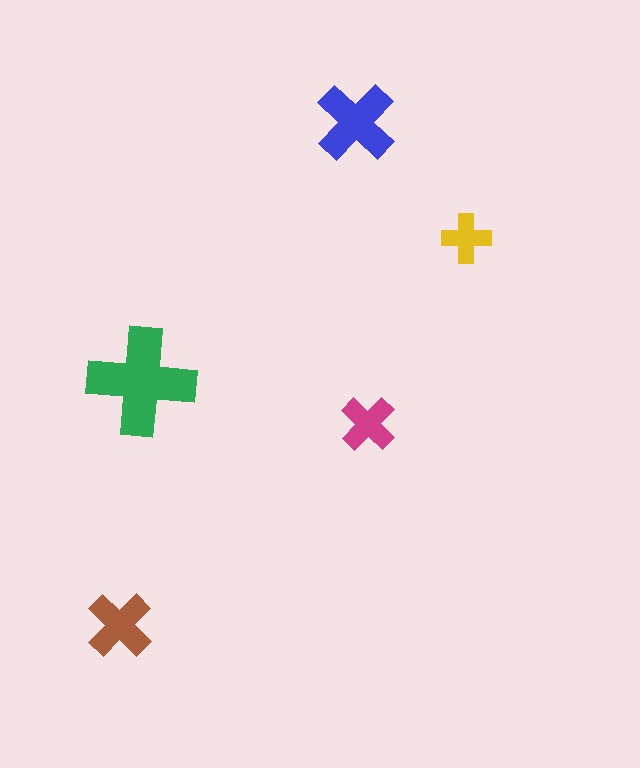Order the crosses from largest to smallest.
the green one, the blue one, the brown one, the magenta one, the yellow one.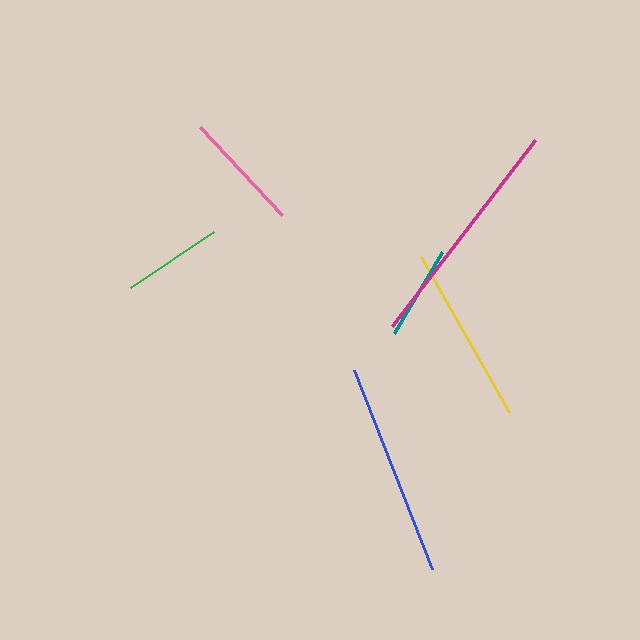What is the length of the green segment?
The green segment is approximately 100 pixels long.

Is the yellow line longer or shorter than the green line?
The yellow line is longer than the green line.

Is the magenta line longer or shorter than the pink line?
The magenta line is longer than the pink line.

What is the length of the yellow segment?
The yellow segment is approximately 179 pixels long.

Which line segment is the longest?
The magenta line is the longest at approximately 235 pixels.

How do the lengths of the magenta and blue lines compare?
The magenta and blue lines are approximately the same length.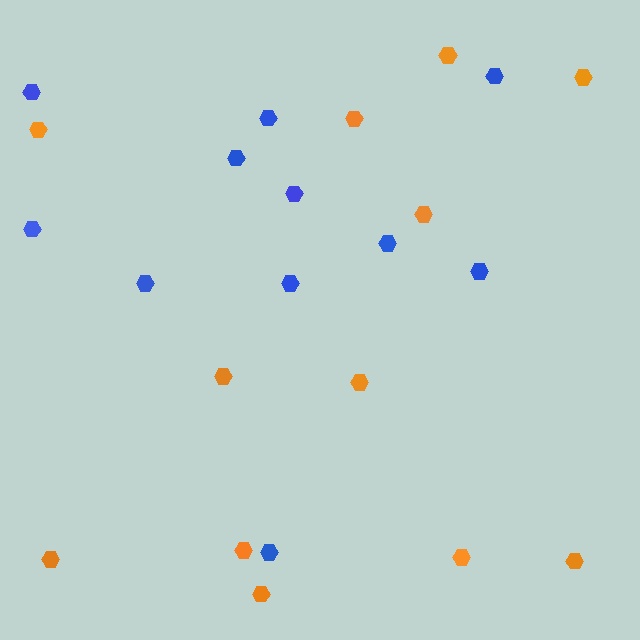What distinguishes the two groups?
There are 2 groups: one group of orange hexagons (12) and one group of blue hexagons (11).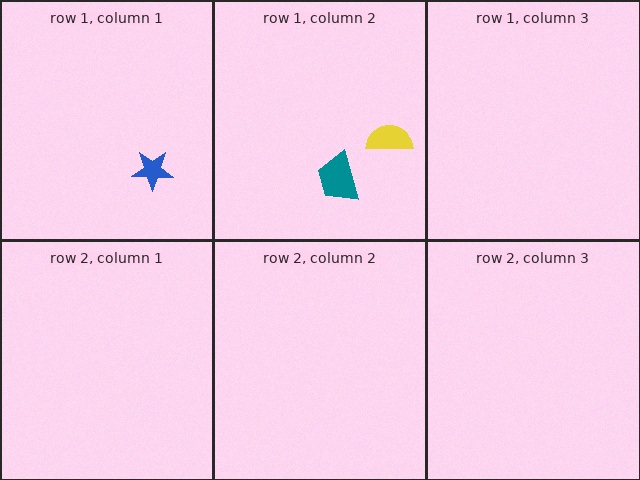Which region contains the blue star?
The row 1, column 1 region.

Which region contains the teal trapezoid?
The row 1, column 2 region.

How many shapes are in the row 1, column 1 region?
1.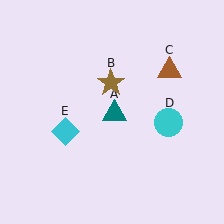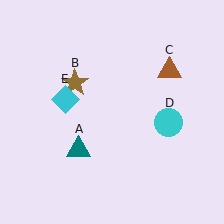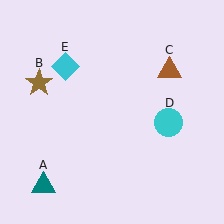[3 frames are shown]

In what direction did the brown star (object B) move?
The brown star (object B) moved left.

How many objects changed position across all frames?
3 objects changed position: teal triangle (object A), brown star (object B), cyan diamond (object E).